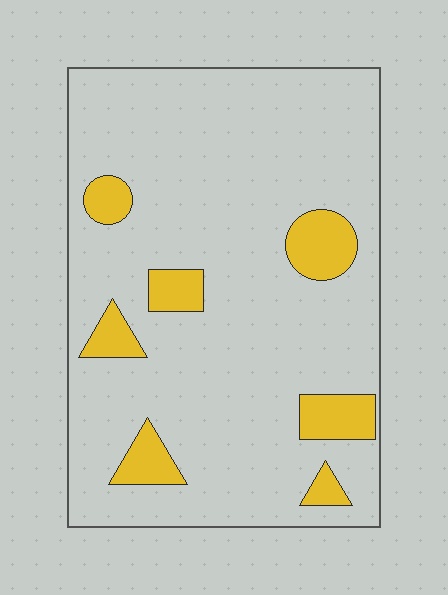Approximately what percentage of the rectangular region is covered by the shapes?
Approximately 15%.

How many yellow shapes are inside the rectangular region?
7.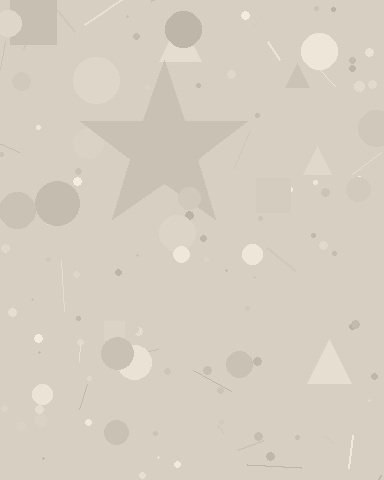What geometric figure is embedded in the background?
A star is embedded in the background.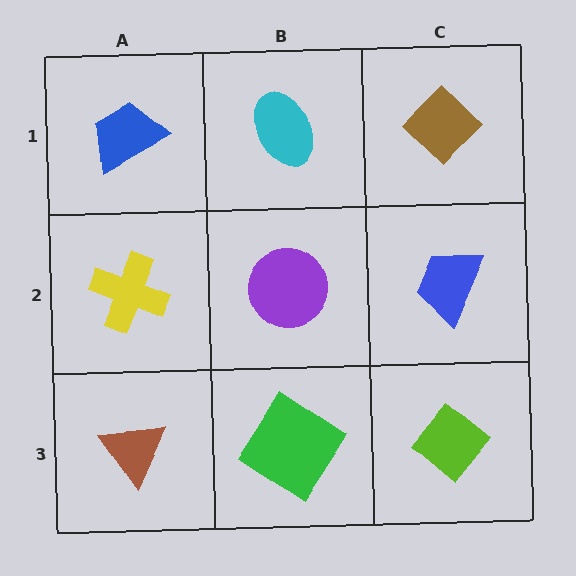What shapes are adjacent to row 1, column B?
A purple circle (row 2, column B), a blue trapezoid (row 1, column A), a brown diamond (row 1, column C).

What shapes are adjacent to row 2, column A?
A blue trapezoid (row 1, column A), a brown triangle (row 3, column A), a purple circle (row 2, column B).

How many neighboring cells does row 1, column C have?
2.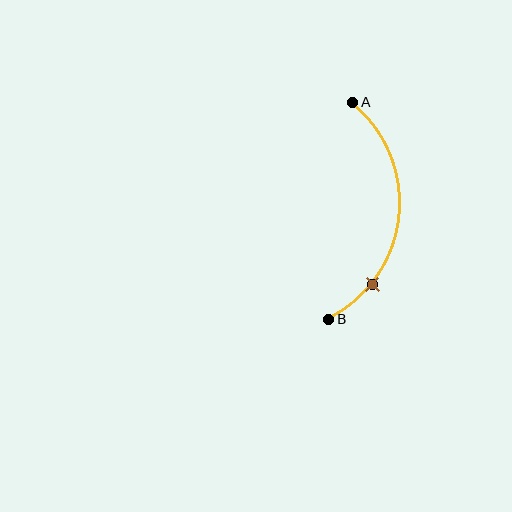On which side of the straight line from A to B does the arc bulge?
The arc bulges to the right of the straight line connecting A and B.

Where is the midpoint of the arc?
The arc midpoint is the point on the curve farthest from the straight line joining A and B. It sits to the right of that line.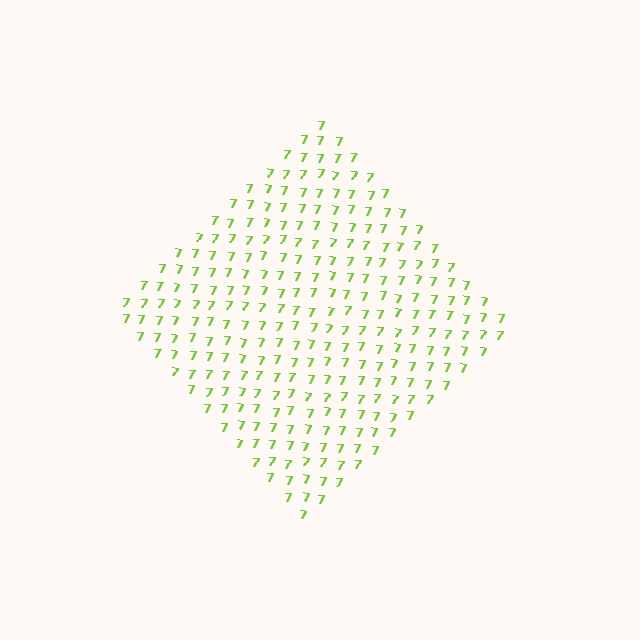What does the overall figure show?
The overall figure shows a diamond.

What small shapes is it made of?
It is made of small digit 7's.